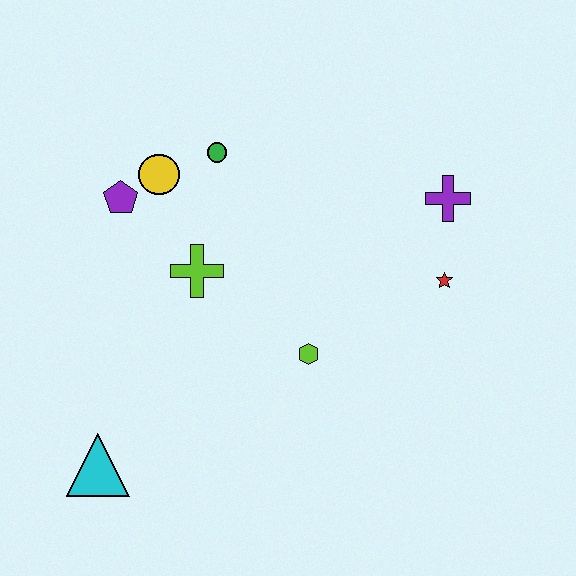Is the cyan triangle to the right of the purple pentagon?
No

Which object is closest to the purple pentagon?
The yellow circle is closest to the purple pentagon.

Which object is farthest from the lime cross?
The purple cross is farthest from the lime cross.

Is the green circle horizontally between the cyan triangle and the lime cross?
No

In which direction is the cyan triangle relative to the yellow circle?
The cyan triangle is below the yellow circle.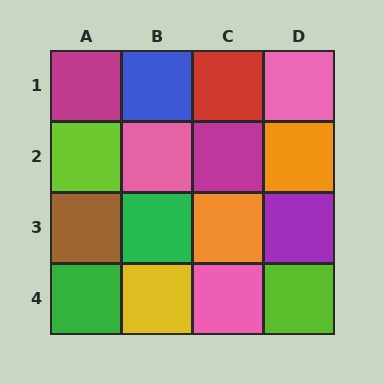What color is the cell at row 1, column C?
Red.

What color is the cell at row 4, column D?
Lime.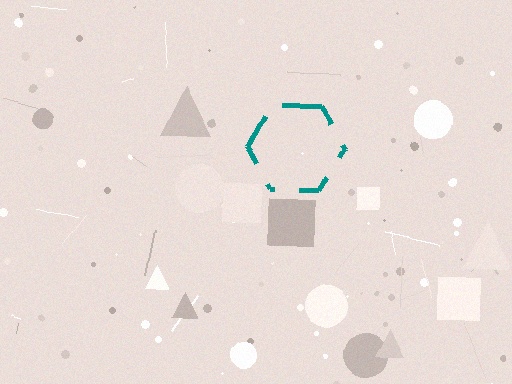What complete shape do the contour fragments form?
The contour fragments form a hexagon.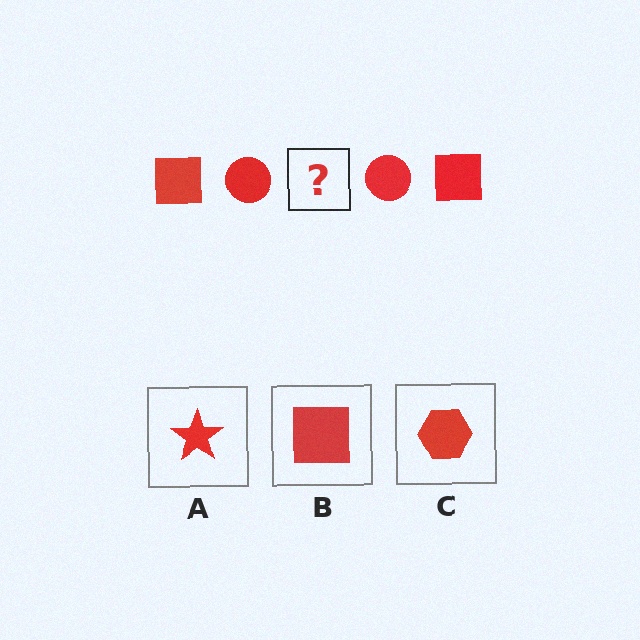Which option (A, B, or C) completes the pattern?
B.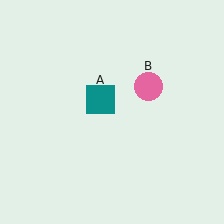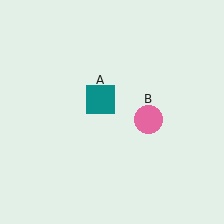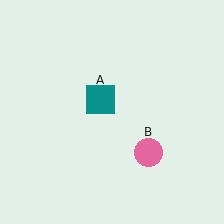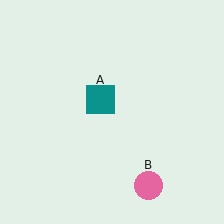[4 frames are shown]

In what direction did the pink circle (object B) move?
The pink circle (object B) moved down.